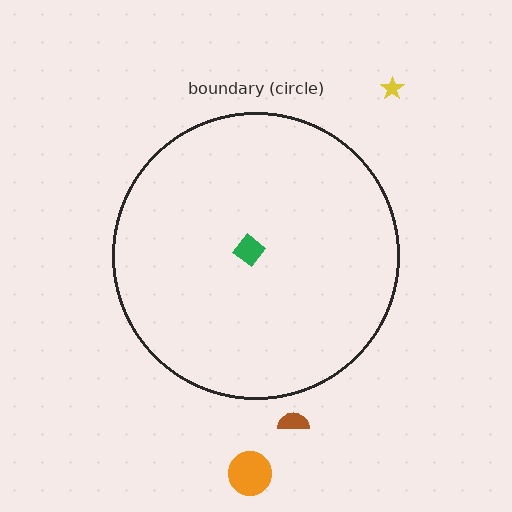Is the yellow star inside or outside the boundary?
Outside.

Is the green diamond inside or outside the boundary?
Inside.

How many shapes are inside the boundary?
1 inside, 3 outside.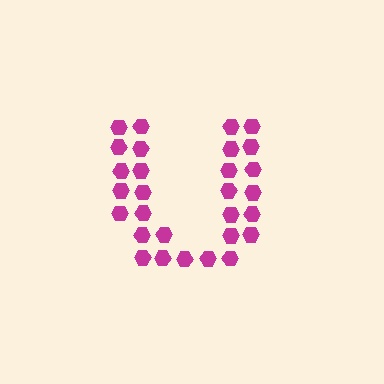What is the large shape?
The large shape is the letter U.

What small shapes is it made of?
It is made of small hexagons.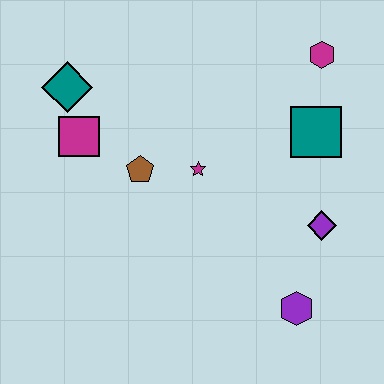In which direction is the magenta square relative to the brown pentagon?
The magenta square is to the left of the brown pentagon.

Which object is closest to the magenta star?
The brown pentagon is closest to the magenta star.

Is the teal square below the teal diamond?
Yes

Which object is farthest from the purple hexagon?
The teal diamond is farthest from the purple hexagon.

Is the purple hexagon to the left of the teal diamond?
No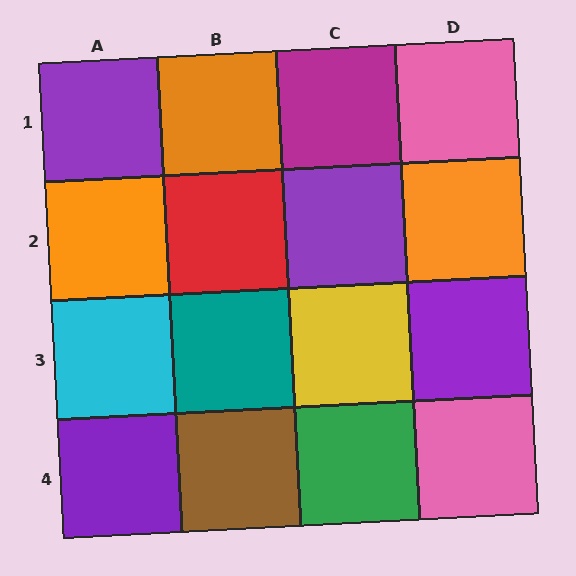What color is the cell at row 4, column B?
Brown.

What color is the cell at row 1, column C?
Magenta.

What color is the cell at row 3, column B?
Teal.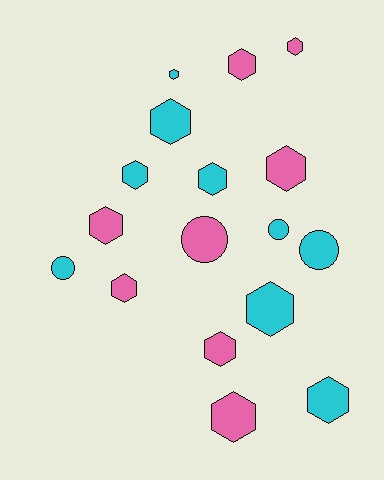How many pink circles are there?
There is 1 pink circle.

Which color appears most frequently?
Cyan, with 9 objects.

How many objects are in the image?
There are 17 objects.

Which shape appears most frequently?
Hexagon, with 13 objects.